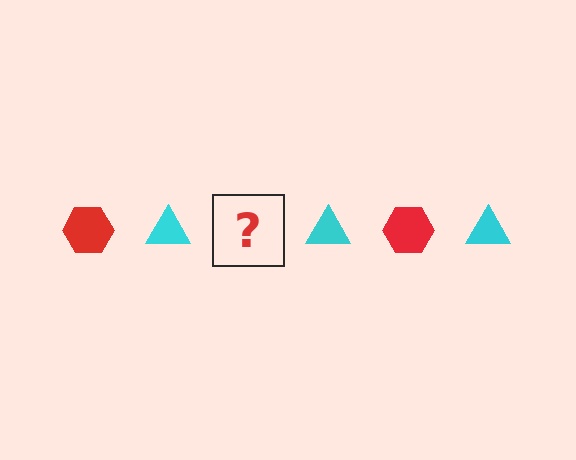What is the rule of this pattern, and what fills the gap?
The rule is that the pattern alternates between red hexagon and cyan triangle. The gap should be filled with a red hexagon.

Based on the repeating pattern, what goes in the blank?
The blank should be a red hexagon.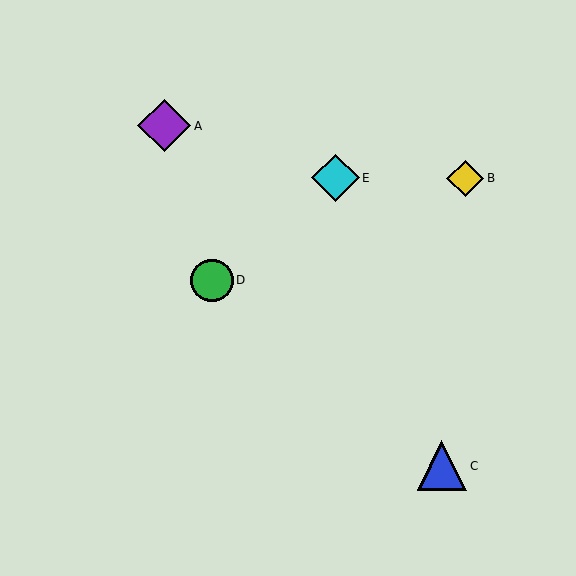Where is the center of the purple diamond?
The center of the purple diamond is at (164, 126).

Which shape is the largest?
The purple diamond (labeled A) is the largest.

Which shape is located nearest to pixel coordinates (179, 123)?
The purple diamond (labeled A) at (164, 126) is nearest to that location.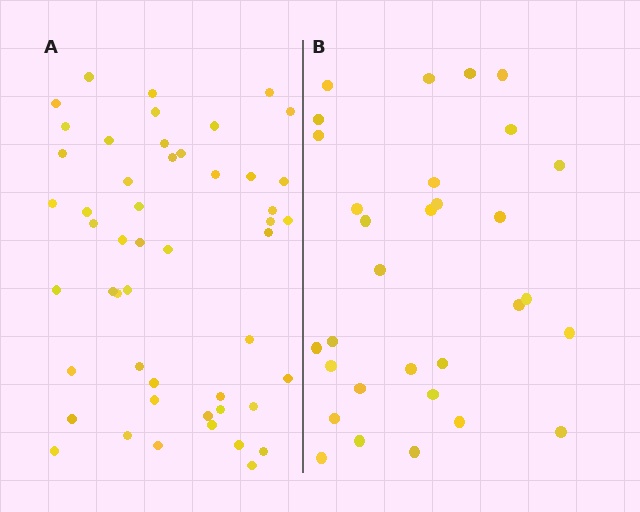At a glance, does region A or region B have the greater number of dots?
Region A (the left region) has more dots.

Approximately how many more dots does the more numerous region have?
Region A has approximately 20 more dots than region B.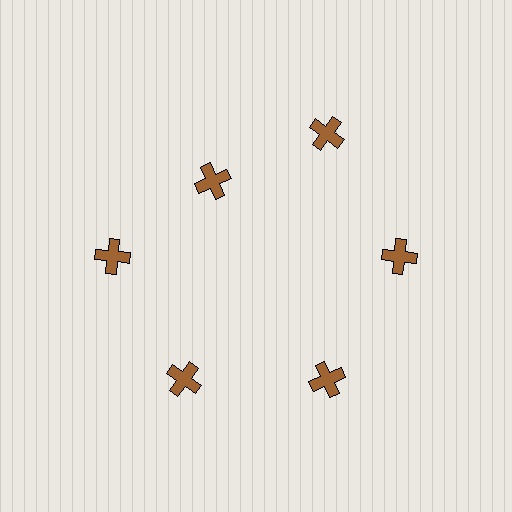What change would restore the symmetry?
The symmetry would be restored by moving it outward, back onto the ring so that all 6 crosses sit at equal angles and equal distance from the center.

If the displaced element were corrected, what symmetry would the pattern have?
It would have 6-fold rotational symmetry — the pattern would map onto itself every 60 degrees.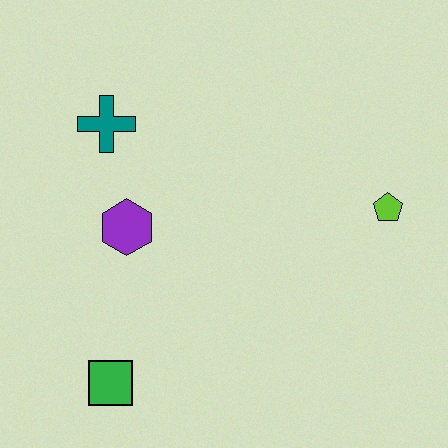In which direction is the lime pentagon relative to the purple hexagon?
The lime pentagon is to the right of the purple hexagon.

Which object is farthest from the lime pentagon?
The green square is farthest from the lime pentagon.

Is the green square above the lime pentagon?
No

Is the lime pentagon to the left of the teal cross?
No